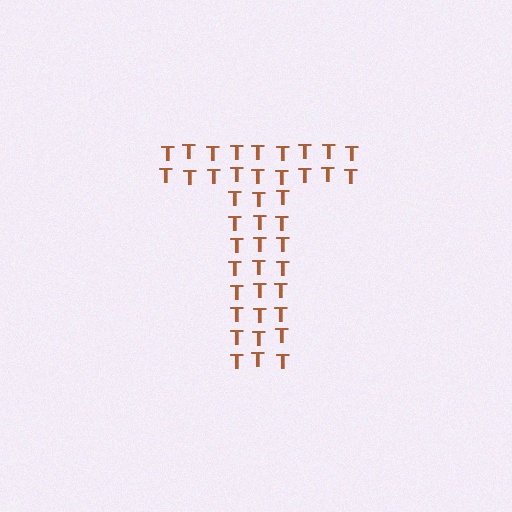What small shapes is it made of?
It is made of small letter T's.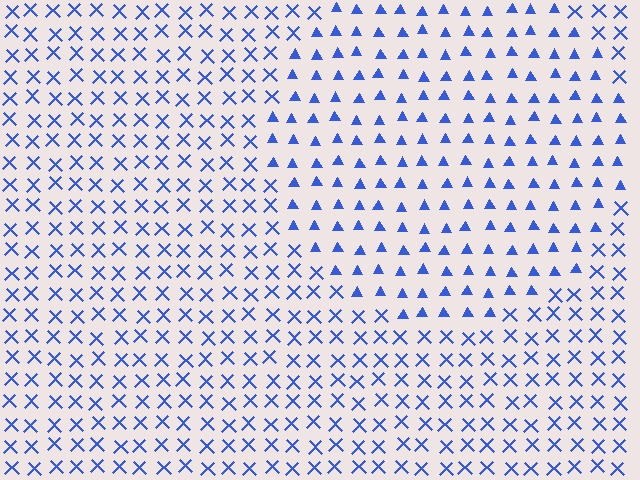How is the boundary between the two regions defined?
The boundary is defined by a change in element shape: triangles inside vs. X marks outside. All elements share the same color and spacing.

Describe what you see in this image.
The image is filled with small blue elements arranged in a uniform grid. A circle-shaped region contains triangles, while the surrounding area contains X marks. The boundary is defined purely by the change in element shape.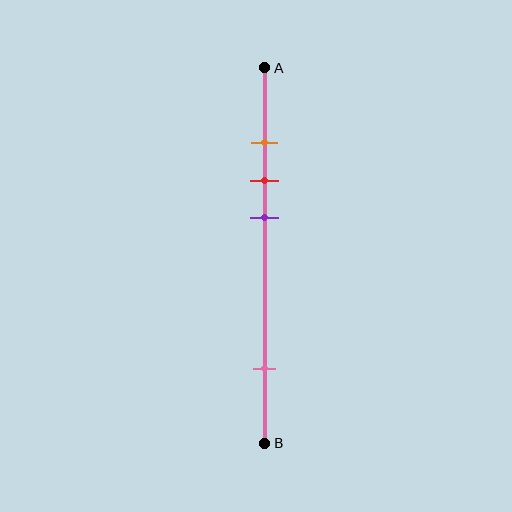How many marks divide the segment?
There are 4 marks dividing the segment.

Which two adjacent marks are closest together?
The orange and red marks are the closest adjacent pair.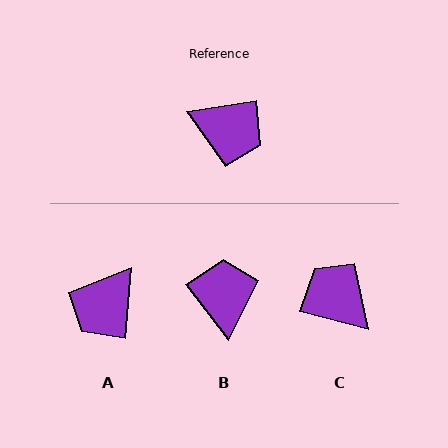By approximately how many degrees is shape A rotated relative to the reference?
Approximately 104 degrees clockwise.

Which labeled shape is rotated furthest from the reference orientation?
C, about 156 degrees away.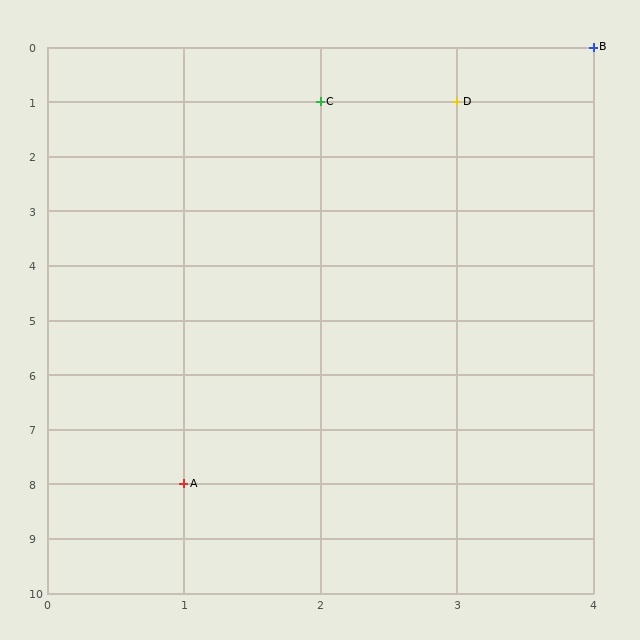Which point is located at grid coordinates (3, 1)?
Point D is at (3, 1).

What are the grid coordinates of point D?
Point D is at grid coordinates (3, 1).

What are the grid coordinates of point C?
Point C is at grid coordinates (2, 1).